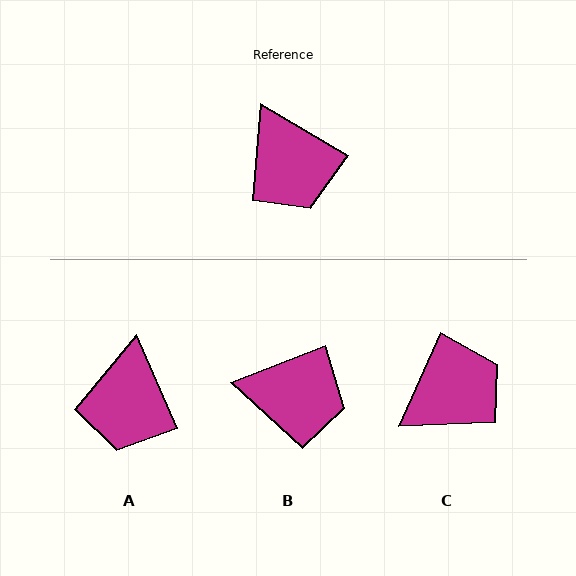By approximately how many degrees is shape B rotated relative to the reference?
Approximately 52 degrees counter-clockwise.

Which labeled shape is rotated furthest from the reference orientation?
C, about 96 degrees away.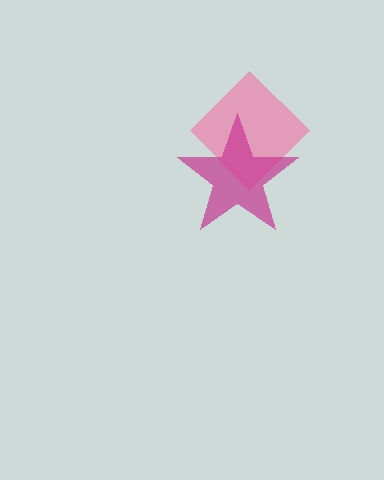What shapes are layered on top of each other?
The layered shapes are: a pink diamond, a magenta star.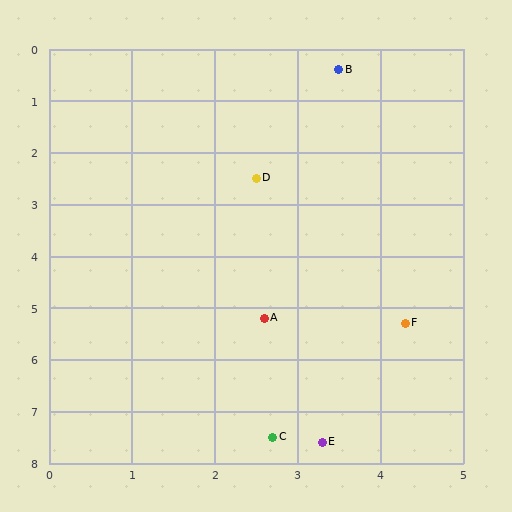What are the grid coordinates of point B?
Point B is at approximately (3.5, 0.4).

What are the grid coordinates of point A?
Point A is at approximately (2.6, 5.2).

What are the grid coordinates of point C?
Point C is at approximately (2.7, 7.5).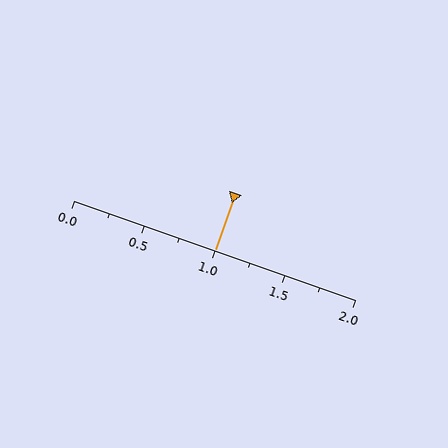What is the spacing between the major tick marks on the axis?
The major ticks are spaced 0.5 apart.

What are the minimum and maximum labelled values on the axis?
The axis runs from 0.0 to 2.0.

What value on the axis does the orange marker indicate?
The marker indicates approximately 1.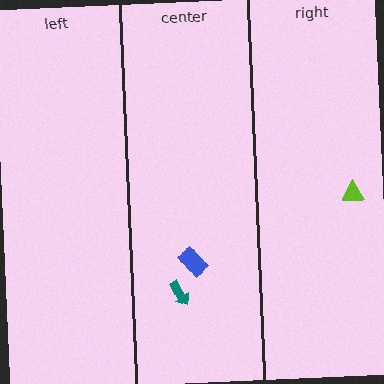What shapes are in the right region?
The lime triangle.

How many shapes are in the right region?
1.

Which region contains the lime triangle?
The right region.